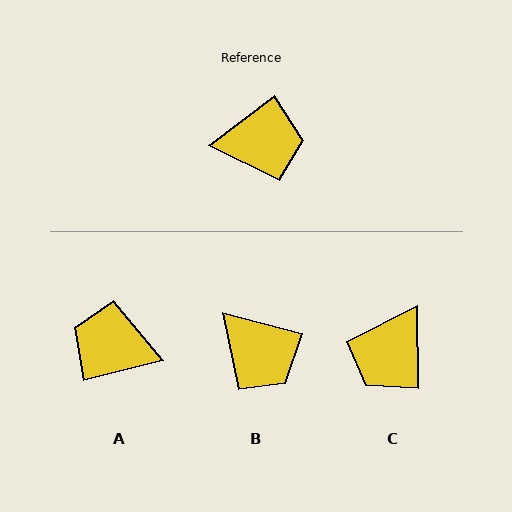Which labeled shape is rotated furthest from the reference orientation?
A, about 156 degrees away.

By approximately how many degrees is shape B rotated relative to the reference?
Approximately 52 degrees clockwise.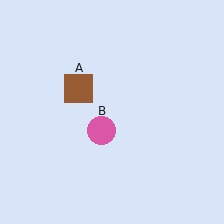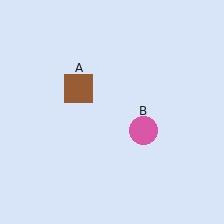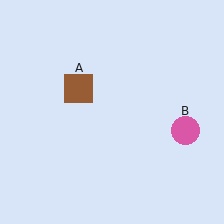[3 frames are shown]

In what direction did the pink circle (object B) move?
The pink circle (object B) moved right.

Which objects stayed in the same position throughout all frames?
Brown square (object A) remained stationary.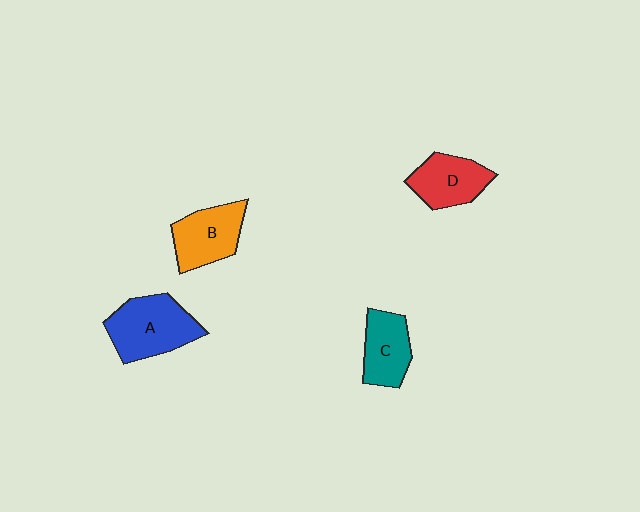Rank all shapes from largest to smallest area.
From largest to smallest: A (blue), B (orange), D (red), C (teal).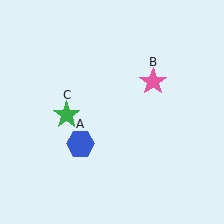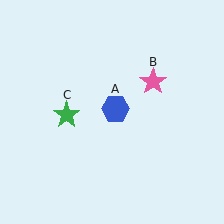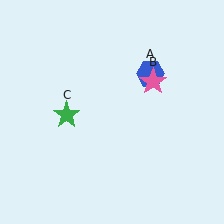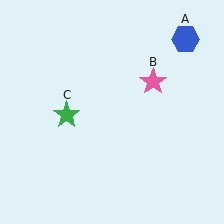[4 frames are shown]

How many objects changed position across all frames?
1 object changed position: blue hexagon (object A).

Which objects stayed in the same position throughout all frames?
Pink star (object B) and green star (object C) remained stationary.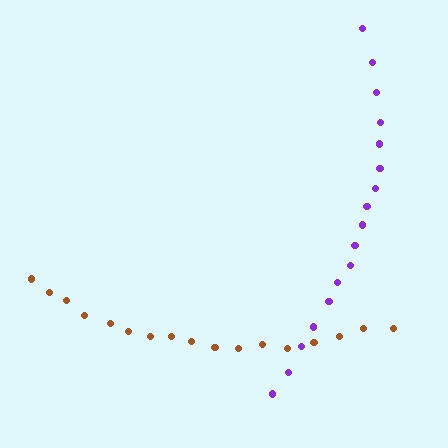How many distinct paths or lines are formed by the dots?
There are 2 distinct paths.